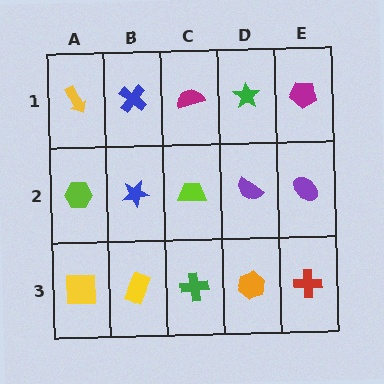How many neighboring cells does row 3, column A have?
2.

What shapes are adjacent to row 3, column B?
A blue star (row 2, column B), a yellow square (row 3, column A), a green cross (row 3, column C).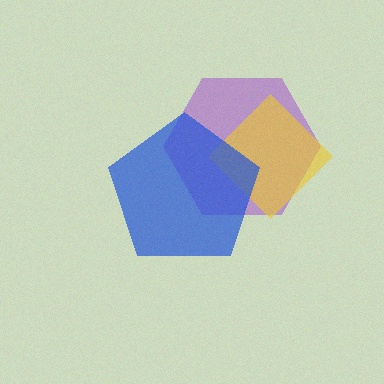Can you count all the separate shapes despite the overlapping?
Yes, there are 3 separate shapes.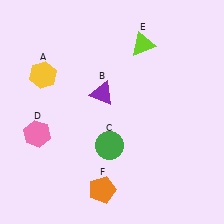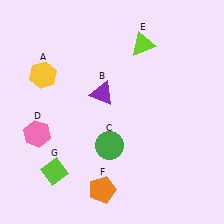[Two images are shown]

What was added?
A lime diamond (G) was added in Image 2.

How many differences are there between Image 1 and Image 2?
There is 1 difference between the two images.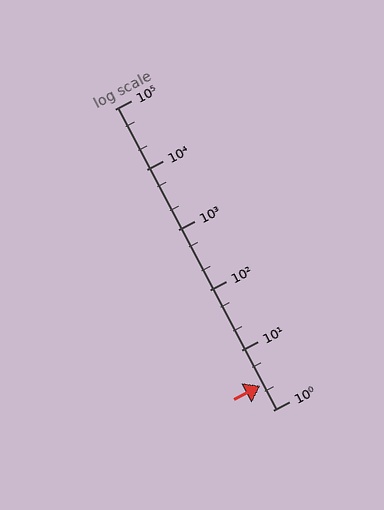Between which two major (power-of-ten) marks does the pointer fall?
The pointer is between 1 and 10.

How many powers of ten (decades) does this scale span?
The scale spans 5 decades, from 1 to 100000.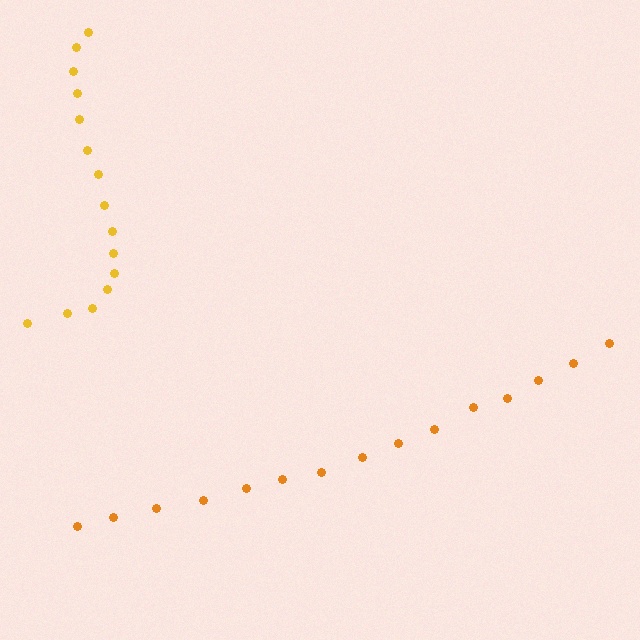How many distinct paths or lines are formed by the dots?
There are 2 distinct paths.